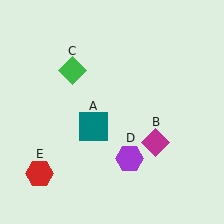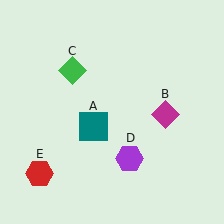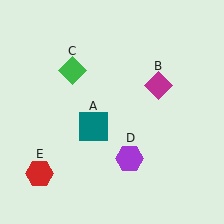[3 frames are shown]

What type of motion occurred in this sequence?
The magenta diamond (object B) rotated counterclockwise around the center of the scene.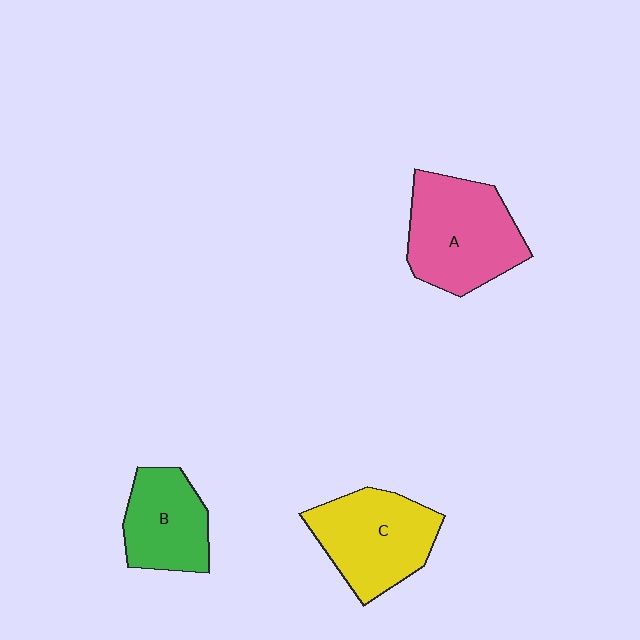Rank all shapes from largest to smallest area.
From largest to smallest: A (pink), C (yellow), B (green).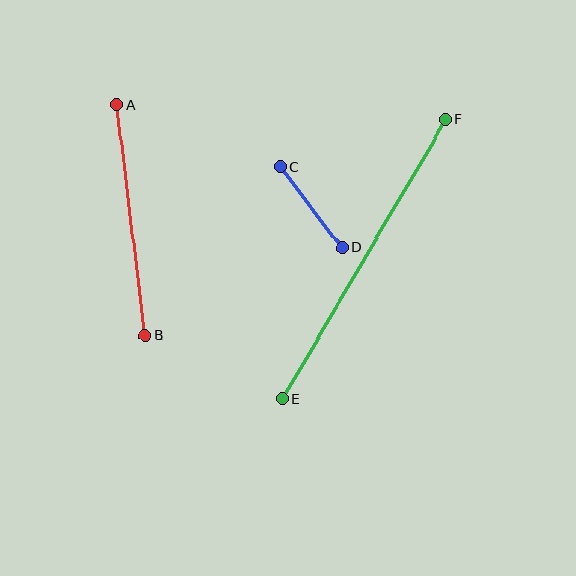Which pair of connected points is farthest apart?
Points E and F are farthest apart.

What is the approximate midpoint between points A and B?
The midpoint is at approximately (131, 220) pixels.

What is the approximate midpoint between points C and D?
The midpoint is at approximately (311, 207) pixels.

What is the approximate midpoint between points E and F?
The midpoint is at approximately (364, 259) pixels.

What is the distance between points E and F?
The distance is approximately 323 pixels.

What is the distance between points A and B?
The distance is approximately 233 pixels.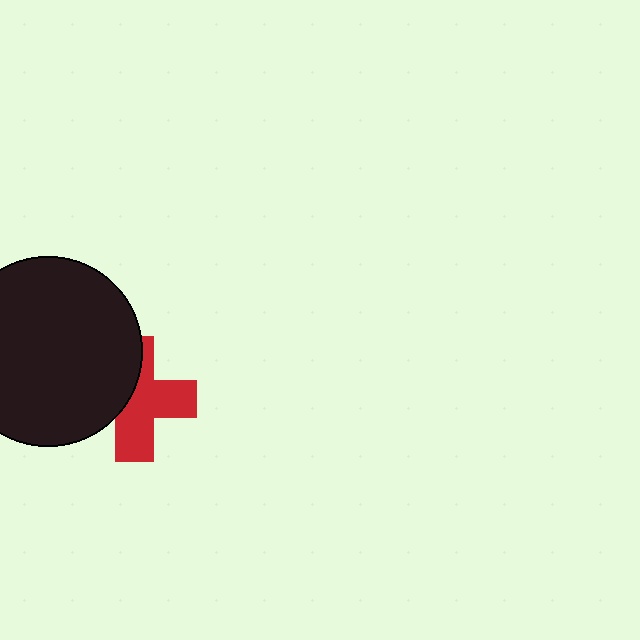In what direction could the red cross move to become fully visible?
The red cross could move right. That would shift it out from behind the black circle entirely.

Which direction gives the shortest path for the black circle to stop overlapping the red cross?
Moving left gives the shortest separation.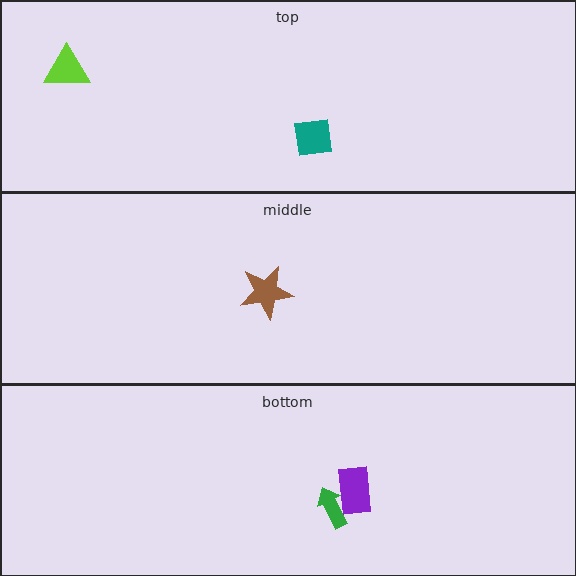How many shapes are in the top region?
2.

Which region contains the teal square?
The top region.